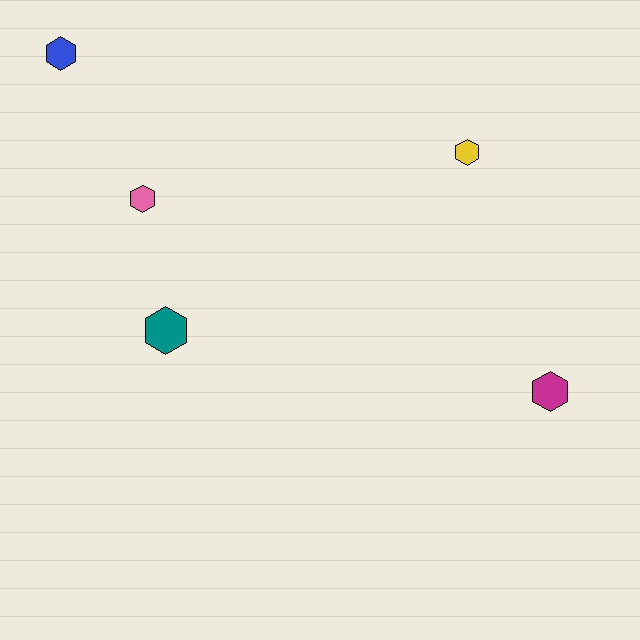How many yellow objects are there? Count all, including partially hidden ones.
There is 1 yellow object.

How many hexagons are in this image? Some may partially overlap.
There are 5 hexagons.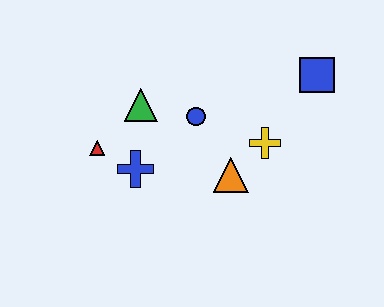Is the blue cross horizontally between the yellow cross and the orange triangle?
No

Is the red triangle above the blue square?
No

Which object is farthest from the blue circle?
The blue square is farthest from the blue circle.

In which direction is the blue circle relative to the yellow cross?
The blue circle is to the left of the yellow cross.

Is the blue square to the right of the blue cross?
Yes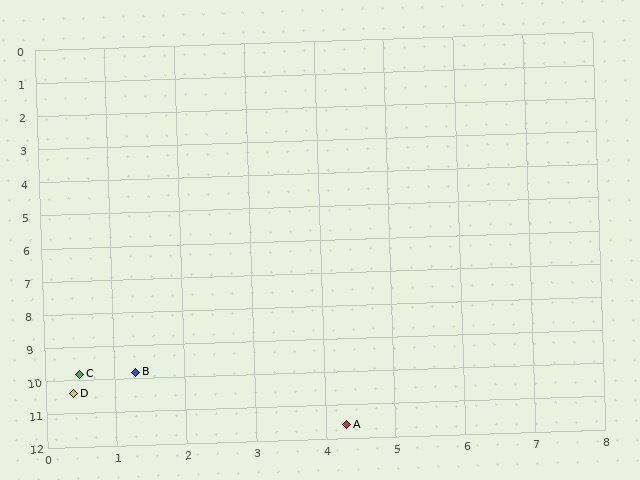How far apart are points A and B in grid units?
Points A and B are about 3.5 grid units apart.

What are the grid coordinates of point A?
Point A is at approximately (4.3, 11.6).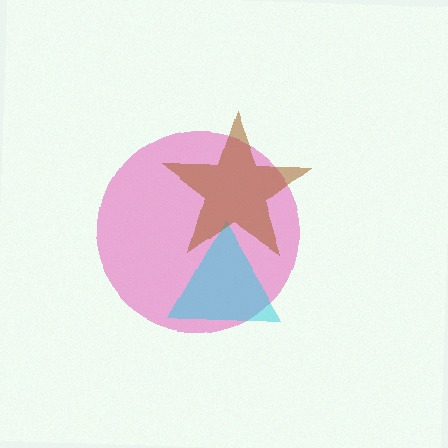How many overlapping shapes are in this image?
There are 3 overlapping shapes in the image.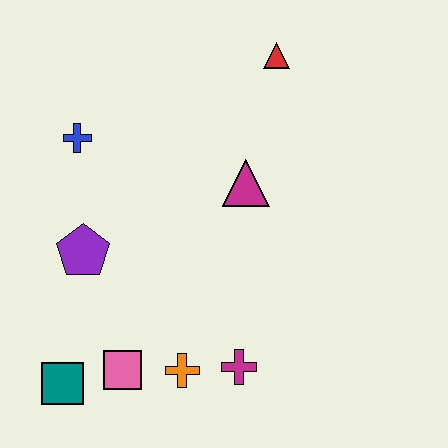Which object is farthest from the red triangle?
The teal square is farthest from the red triangle.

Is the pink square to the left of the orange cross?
Yes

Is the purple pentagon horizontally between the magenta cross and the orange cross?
No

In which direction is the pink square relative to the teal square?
The pink square is to the right of the teal square.